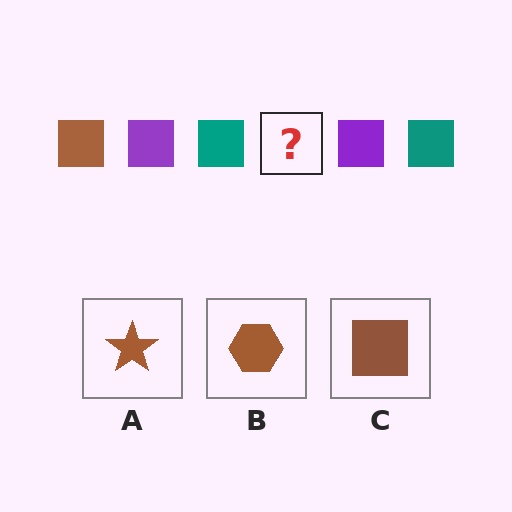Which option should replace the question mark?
Option C.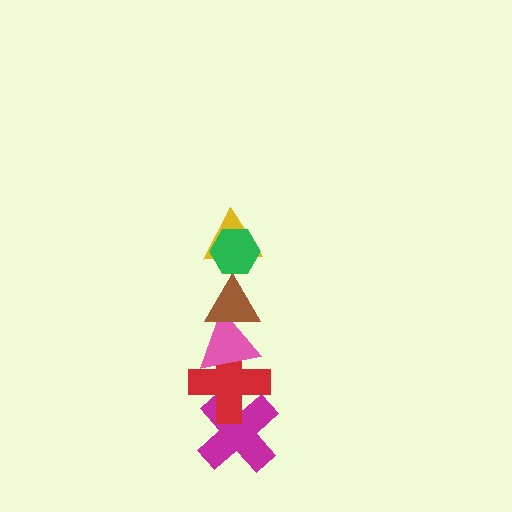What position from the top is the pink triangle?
The pink triangle is 4th from the top.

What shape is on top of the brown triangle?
The yellow triangle is on top of the brown triangle.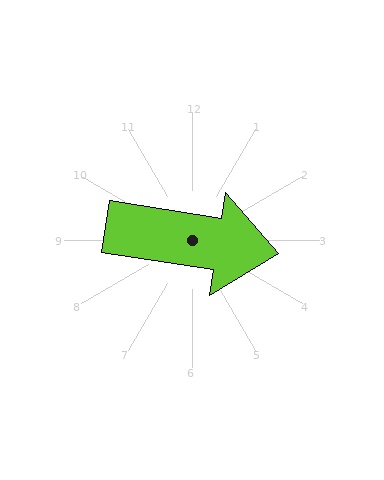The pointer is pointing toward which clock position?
Roughly 3 o'clock.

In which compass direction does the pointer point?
East.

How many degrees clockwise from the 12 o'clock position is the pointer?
Approximately 99 degrees.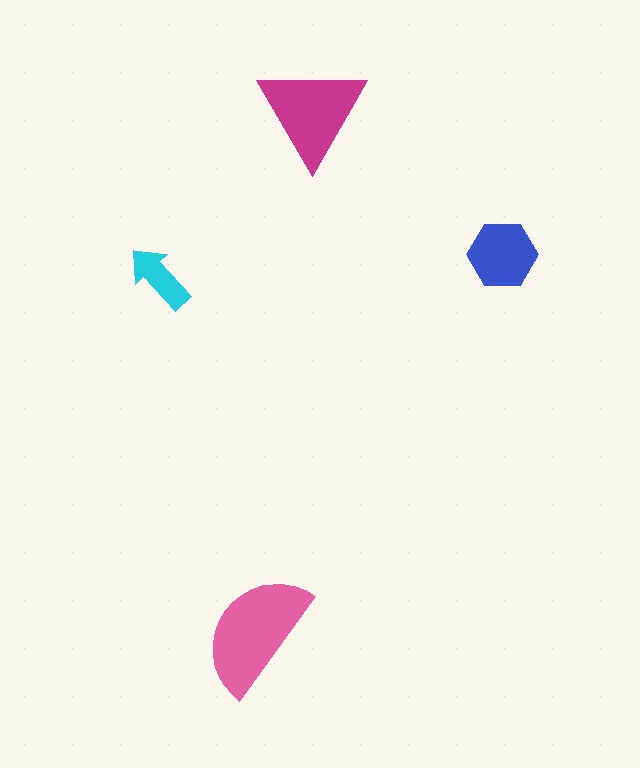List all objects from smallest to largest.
The cyan arrow, the blue hexagon, the magenta triangle, the pink semicircle.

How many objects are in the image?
There are 4 objects in the image.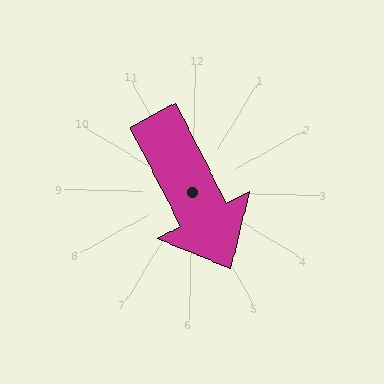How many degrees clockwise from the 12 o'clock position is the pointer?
Approximately 152 degrees.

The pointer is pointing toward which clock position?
Roughly 5 o'clock.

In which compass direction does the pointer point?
Southeast.